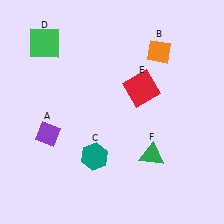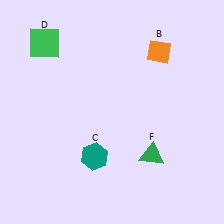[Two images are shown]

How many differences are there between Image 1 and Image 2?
There are 2 differences between the two images.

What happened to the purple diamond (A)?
The purple diamond (A) was removed in Image 2. It was in the bottom-left area of Image 1.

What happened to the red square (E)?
The red square (E) was removed in Image 2. It was in the top-right area of Image 1.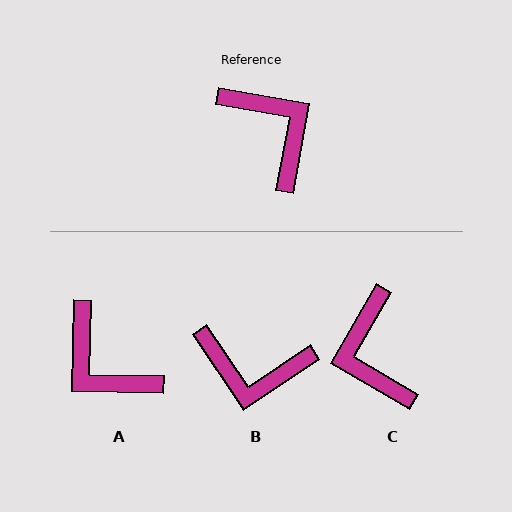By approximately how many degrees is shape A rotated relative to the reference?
Approximately 171 degrees clockwise.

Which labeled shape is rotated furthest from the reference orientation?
A, about 171 degrees away.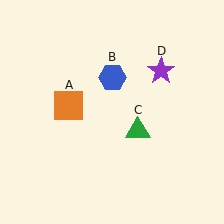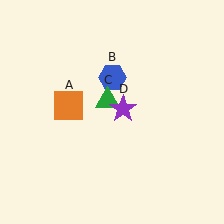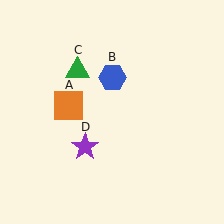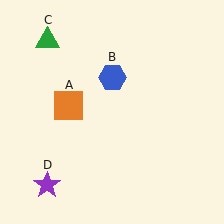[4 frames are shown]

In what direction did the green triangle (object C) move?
The green triangle (object C) moved up and to the left.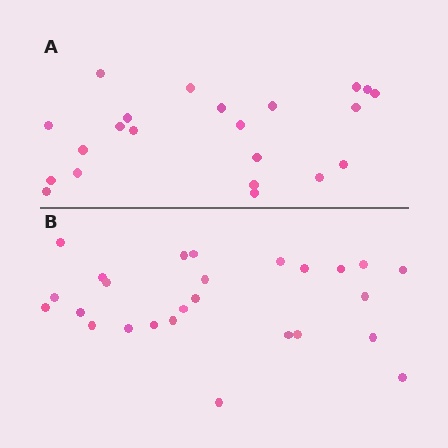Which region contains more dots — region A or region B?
Region B (the bottom region) has more dots.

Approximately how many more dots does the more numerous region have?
Region B has about 4 more dots than region A.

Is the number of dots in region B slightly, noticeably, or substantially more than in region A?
Region B has only slightly more — the two regions are fairly close. The ratio is roughly 1.2 to 1.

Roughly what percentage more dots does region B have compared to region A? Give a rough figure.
About 20% more.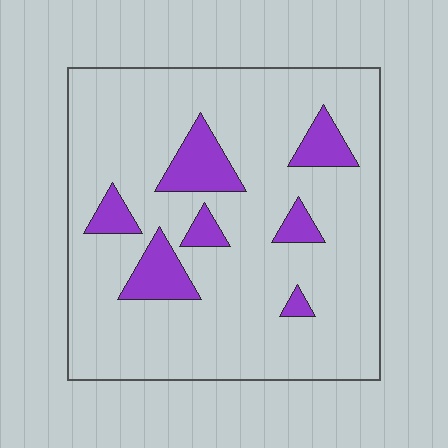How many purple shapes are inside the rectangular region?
7.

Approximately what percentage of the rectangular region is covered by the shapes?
Approximately 15%.